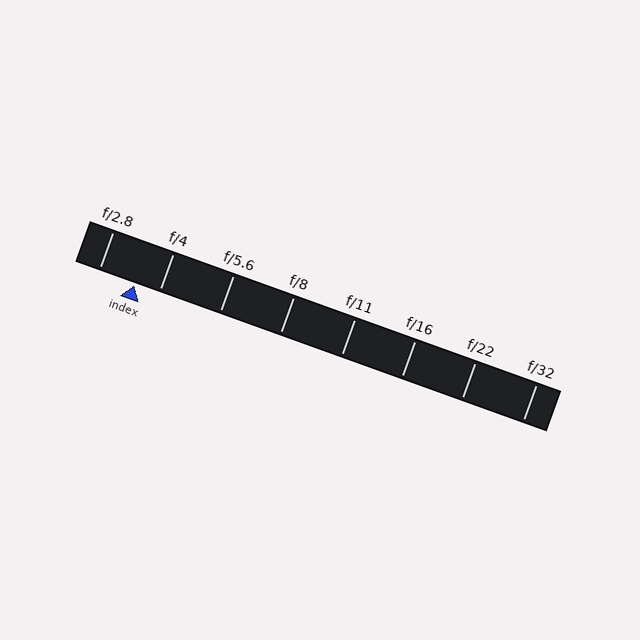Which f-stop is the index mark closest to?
The index mark is closest to f/4.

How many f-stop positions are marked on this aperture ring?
There are 8 f-stop positions marked.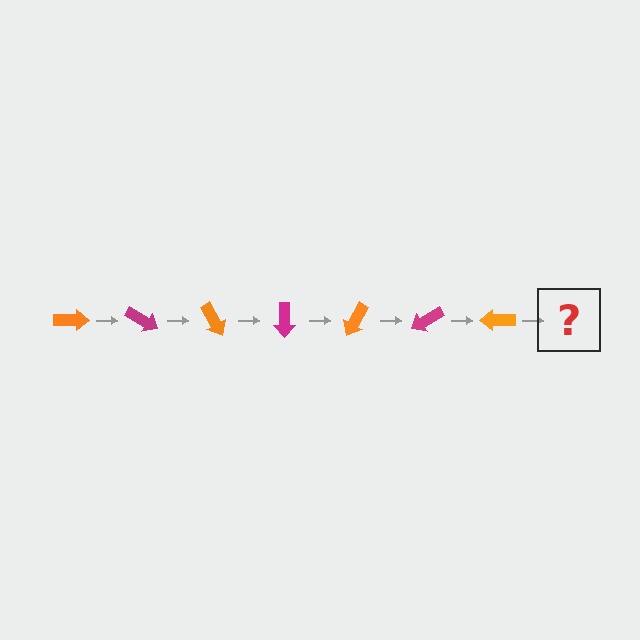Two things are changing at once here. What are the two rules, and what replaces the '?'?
The two rules are that it rotates 30 degrees each step and the color cycles through orange and magenta. The '?' should be a magenta arrow, rotated 210 degrees from the start.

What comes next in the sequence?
The next element should be a magenta arrow, rotated 210 degrees from the start.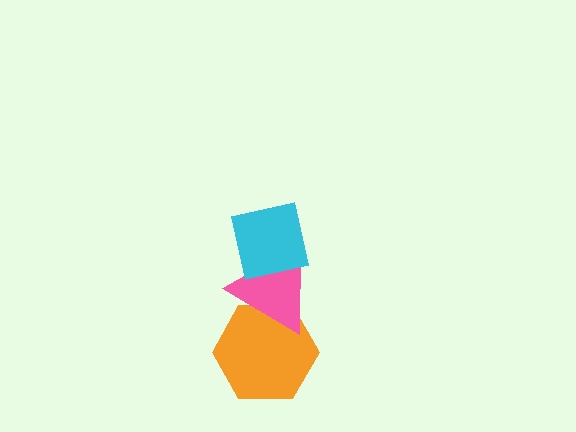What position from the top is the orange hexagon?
The orange hexagon is 3rd from the top.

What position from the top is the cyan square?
The cyan square is 1st from the top.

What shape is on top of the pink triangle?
The cyan square is on top of the pink triangle.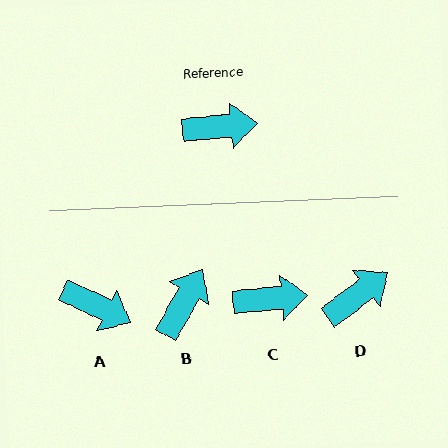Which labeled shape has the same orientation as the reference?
C.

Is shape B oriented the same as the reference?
No, it is off by about 55 degrees.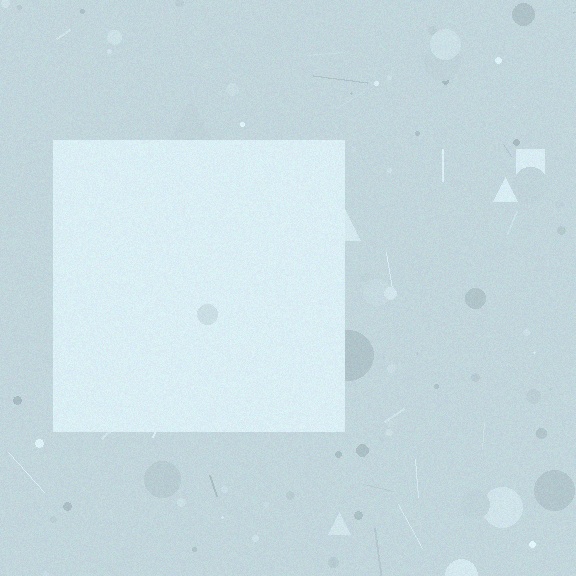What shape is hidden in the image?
A square is hidden in the image.